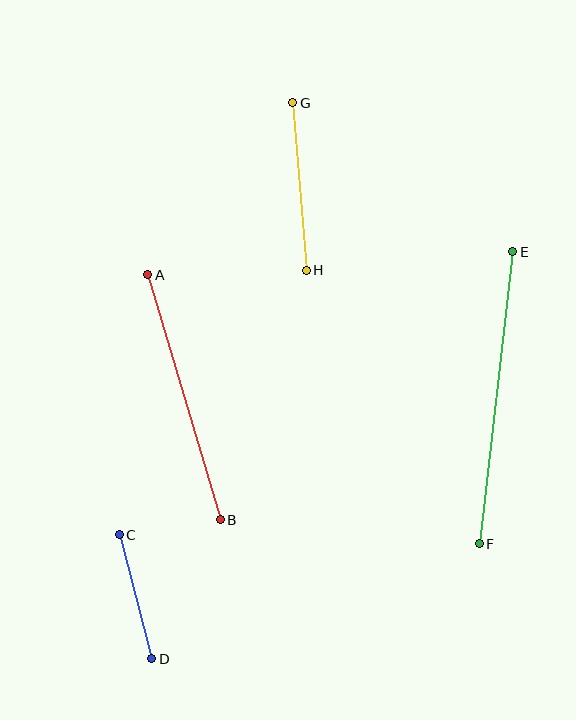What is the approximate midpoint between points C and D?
The midpoint is at approximately (136, 597) pixels.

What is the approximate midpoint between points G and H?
The midpoint is at approximately (299, 186) pixels.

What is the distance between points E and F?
The distance is approximately 294 pixels.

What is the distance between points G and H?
The distance is approximately 168 pixels.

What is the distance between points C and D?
The distance is approximately 128 pixels.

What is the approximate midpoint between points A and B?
The midpoint is at approximately (184, 397) pixels.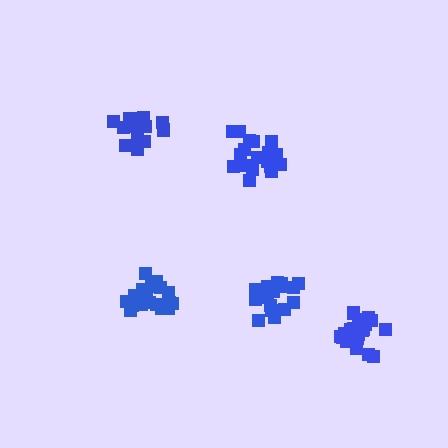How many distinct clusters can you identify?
There are 5 distinct clusters.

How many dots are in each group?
Group 1: 20 dots, Group 2: 19 dots, Group 3: 19 dots, Group 4: 14 dots, Group 5: 19 dots (91 total).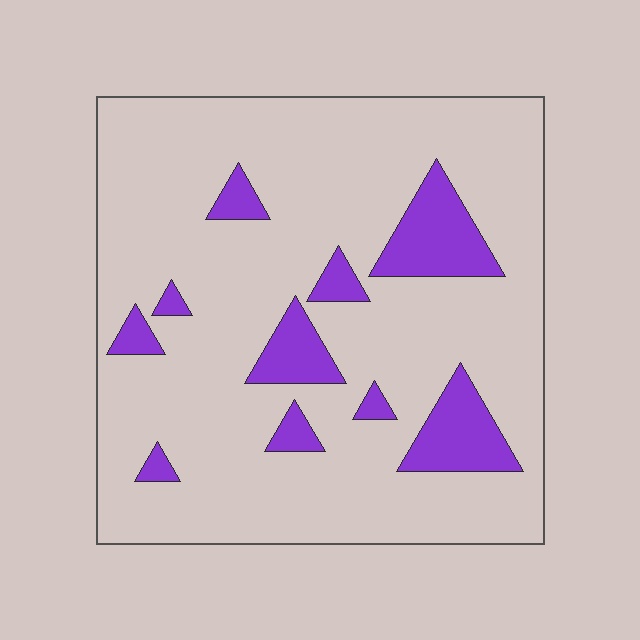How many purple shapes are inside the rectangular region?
10.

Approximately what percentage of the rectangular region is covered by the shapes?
Approximately 15%.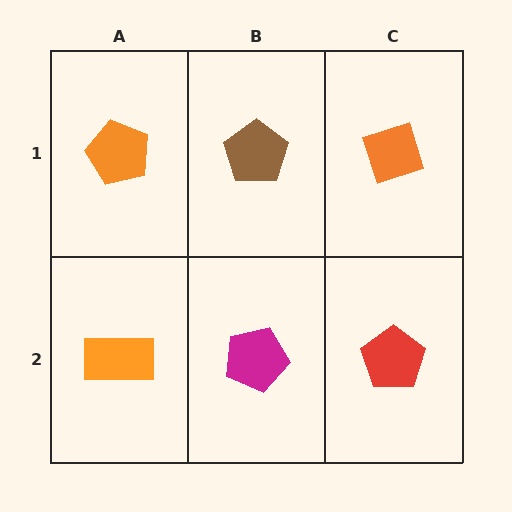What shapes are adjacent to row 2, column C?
An orange diamond (row 1, column C), a magenta pentagon (row 2, column B).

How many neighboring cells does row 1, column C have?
2.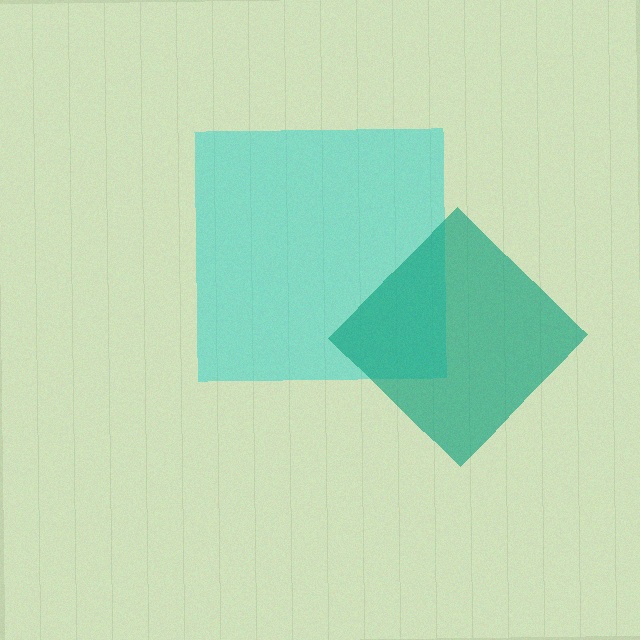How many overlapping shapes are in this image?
There are 2 overlapping shapes in the image.